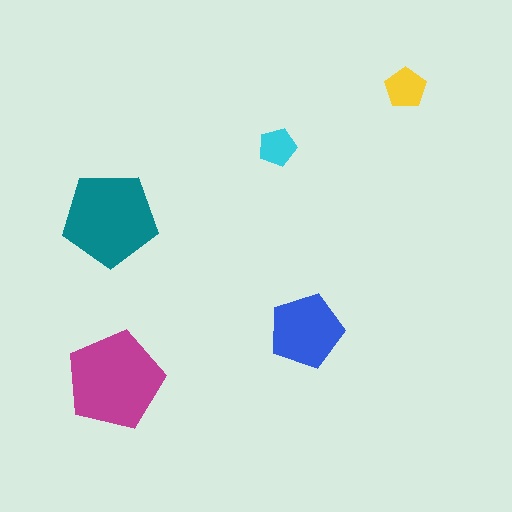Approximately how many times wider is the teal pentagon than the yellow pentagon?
About 2.5 times wider.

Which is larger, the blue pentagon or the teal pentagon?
The teal one.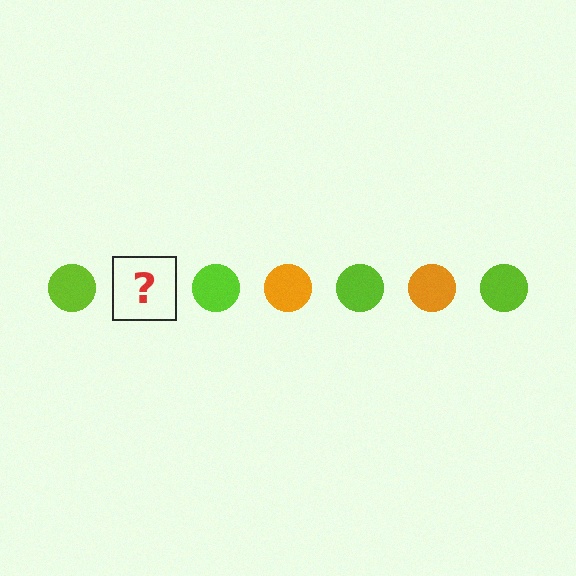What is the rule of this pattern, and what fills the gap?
The rule is that the pattern cycles through lime, orange circles. The gap should be filled with an orange circle.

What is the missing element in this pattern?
The missing element is an orange circle.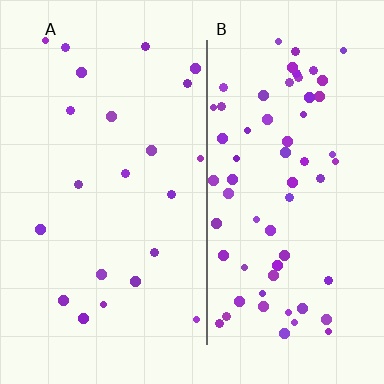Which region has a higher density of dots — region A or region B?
B (the right).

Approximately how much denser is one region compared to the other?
Approximately 3.0× — region B over region A.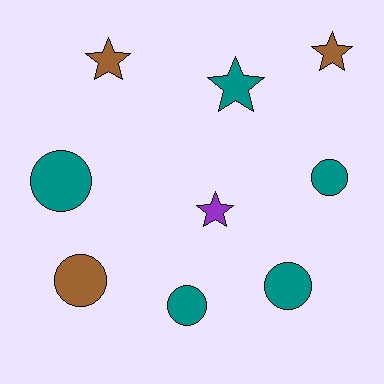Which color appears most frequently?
Teal, with 5 objects.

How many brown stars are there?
There are 2 brown stars.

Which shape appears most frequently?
Circle, with 5 objects.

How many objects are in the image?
There are 9 objects.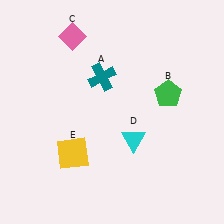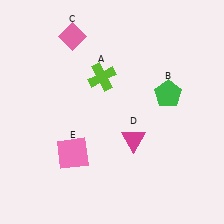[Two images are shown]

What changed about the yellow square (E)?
In Image 1, E is yellow. In Image 2, it changed to pink.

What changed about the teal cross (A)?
In Image 1, A is teal. In Image 2, it changed to lime.